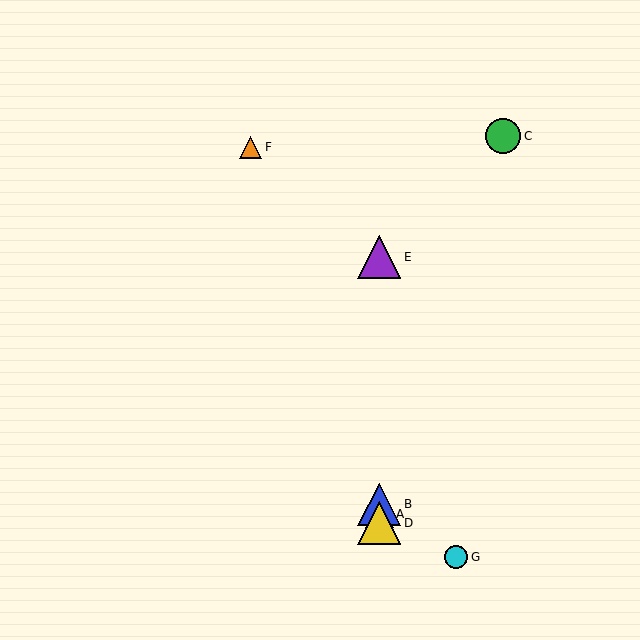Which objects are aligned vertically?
Objects A, B, D, E are aligned vertically.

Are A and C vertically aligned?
No, A is at x≈379 and C is at x≈503.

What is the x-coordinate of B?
Object B is at x≈379.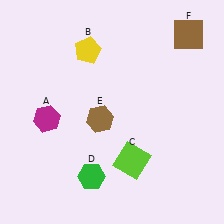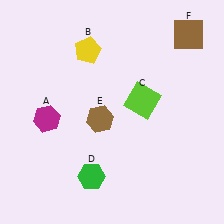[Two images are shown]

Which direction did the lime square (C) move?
The lime square (C) moved up.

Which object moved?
The lime square (C) moved up.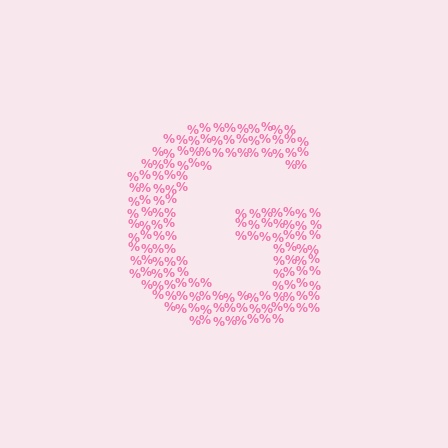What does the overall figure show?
The overall figure shows the letter G.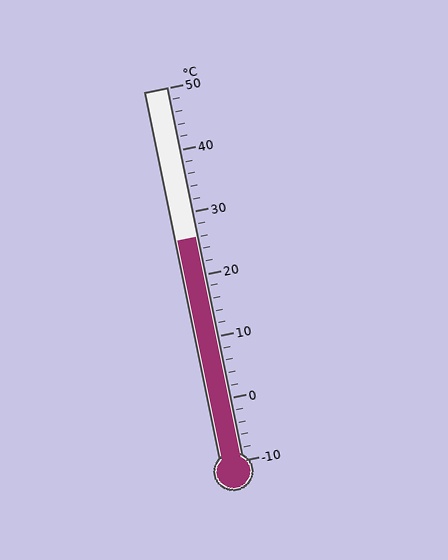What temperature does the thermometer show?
The thermometer shows approximately 26°C.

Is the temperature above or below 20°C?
The temperature is above 20°C.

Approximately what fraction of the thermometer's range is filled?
The thermometer is filled to approximately 60% of its range.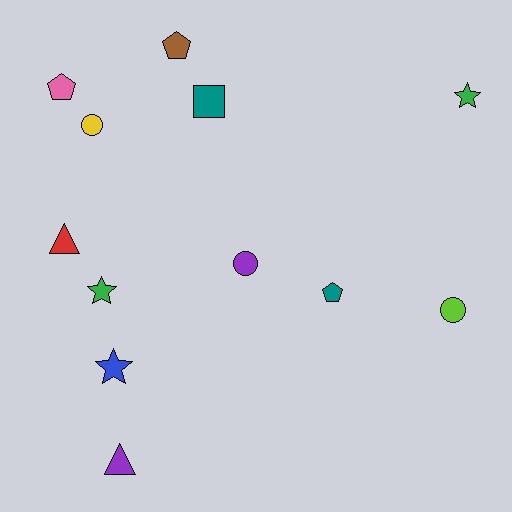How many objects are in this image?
There are 12 objects.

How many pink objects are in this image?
There is 1 pink object.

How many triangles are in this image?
There are 2 triangles.